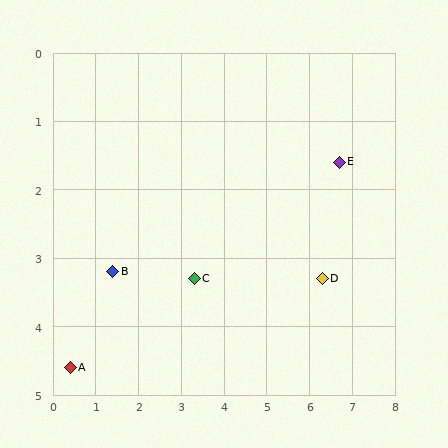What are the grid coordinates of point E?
Point E is at approximately (6.7, 1.6).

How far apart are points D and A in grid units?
Points D and A are about 6.0 grid units apart.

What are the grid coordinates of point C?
Point C is at approximately (3.3, 3.3).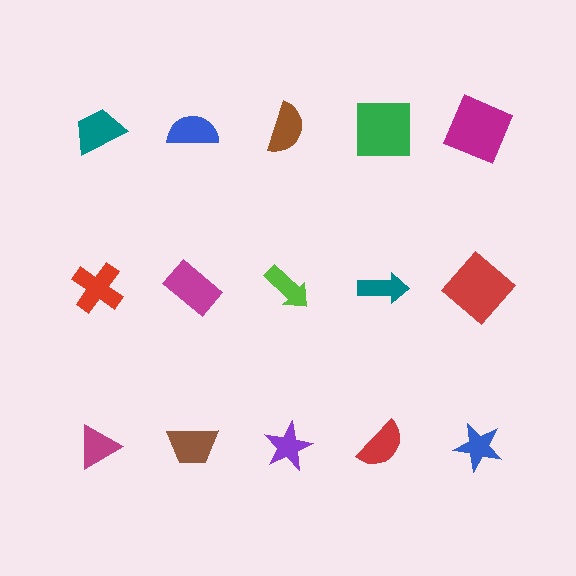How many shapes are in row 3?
5 shapes.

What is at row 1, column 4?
A green square.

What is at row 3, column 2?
A brown trapezoid.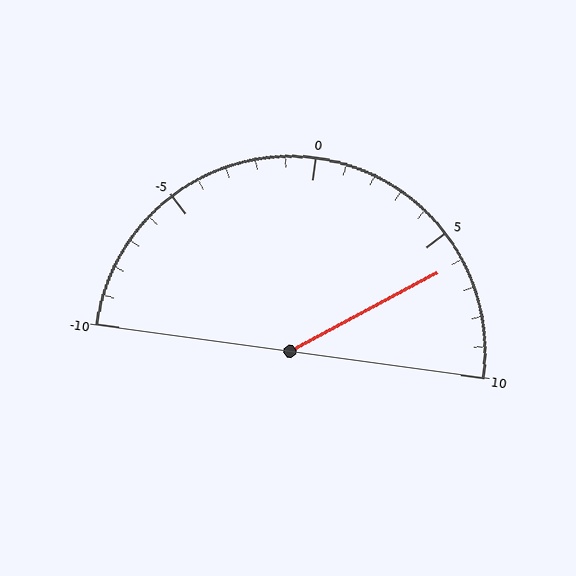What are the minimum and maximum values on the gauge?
The gauge ranges from -10 to 10.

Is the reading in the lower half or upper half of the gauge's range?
The reading is in the upper half of the range (-10 to 10).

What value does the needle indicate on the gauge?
The needle indicates approximately 6.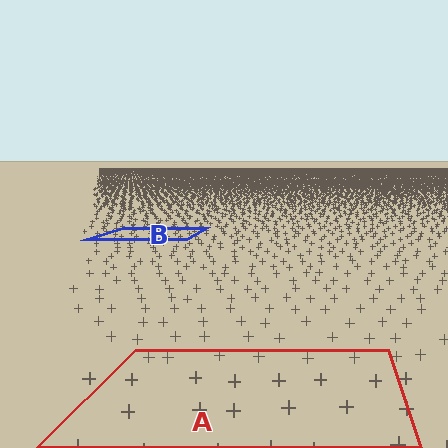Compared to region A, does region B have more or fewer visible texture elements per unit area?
Region B has more texture elements per unit area — they are packed more densely because it is farther away.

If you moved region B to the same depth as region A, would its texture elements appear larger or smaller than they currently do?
They would appear larger. At a closer depth, the same texture elements are projected at a bigger on-screen size.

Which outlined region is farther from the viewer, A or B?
Region B is farther from the viewer — the texture elements inside it appear smaller and more densely packed.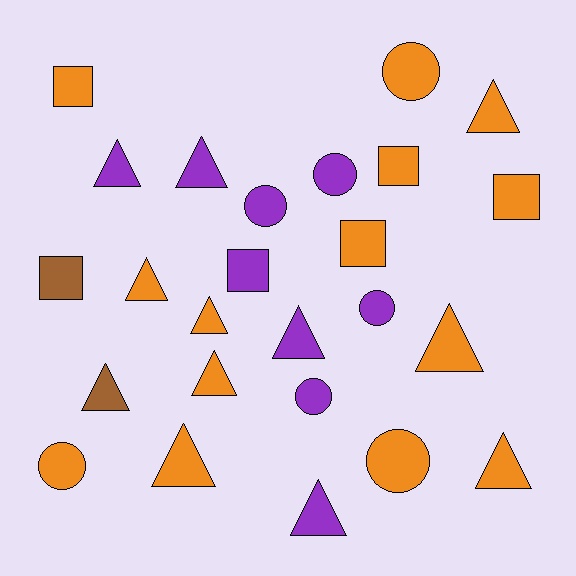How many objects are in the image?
There are 25 objects.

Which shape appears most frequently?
Triangle, with 12 objects.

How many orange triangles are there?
There are 7 orange triangles.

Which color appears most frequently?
Orange, with 14 objects.